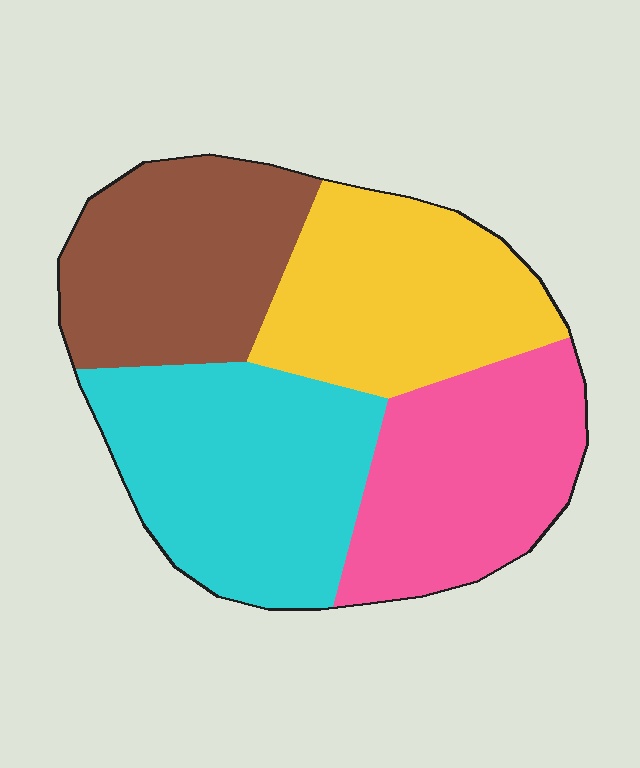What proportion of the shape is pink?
Pink covers 24% of the shape.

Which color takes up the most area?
Cyan, at roughly 30%.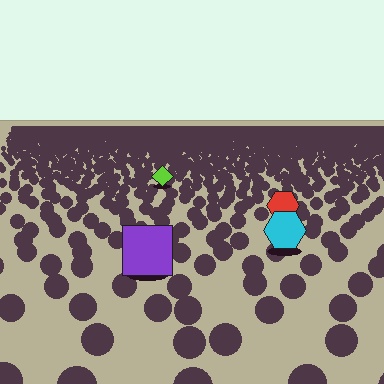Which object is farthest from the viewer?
The lime diamond is farthest from the viewer. It appears smaller and the ground texture around it is denser.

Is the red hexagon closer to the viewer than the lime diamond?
Yes. The red hexagon is closer — you can tell from the texture gradient: the ground texture is coarser near it.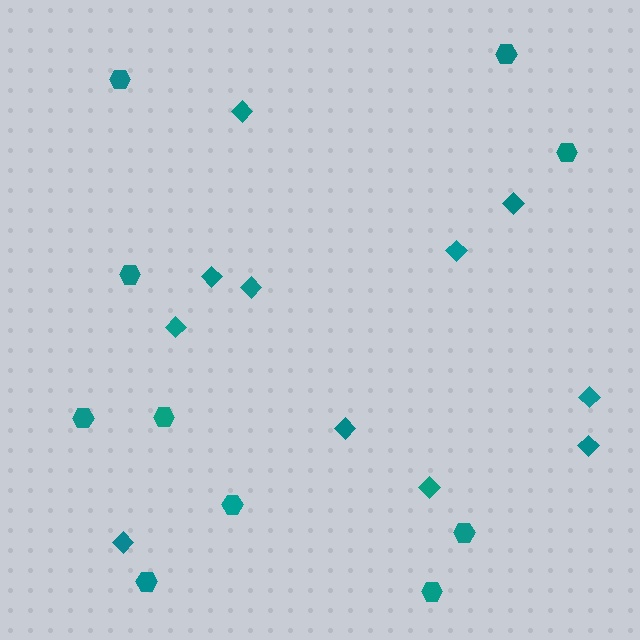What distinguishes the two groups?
There are 2 groups: one group of hexagons (10) and one group of diamonds (11).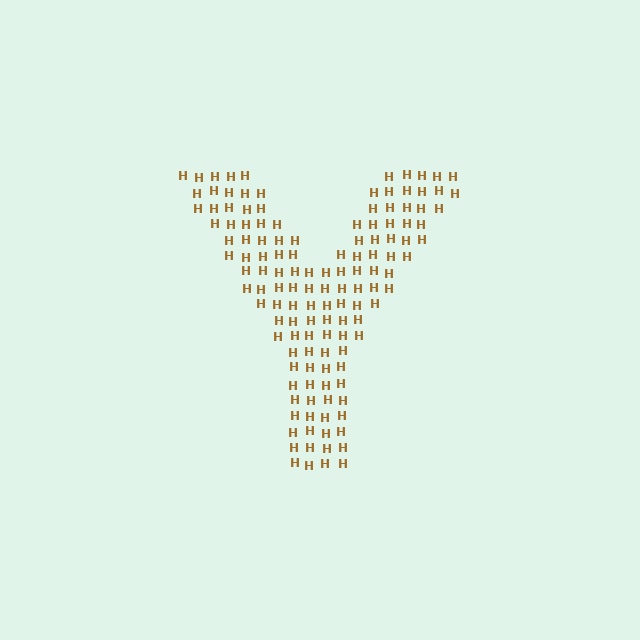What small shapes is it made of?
It is made of small letter H's.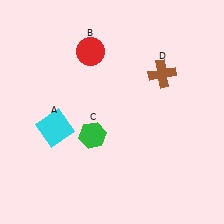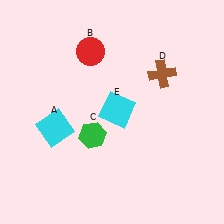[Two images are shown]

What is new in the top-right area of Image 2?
A cyan square (E) was added in the top-right area of Image 2.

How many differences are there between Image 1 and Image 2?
There is 1 difference between the two images.